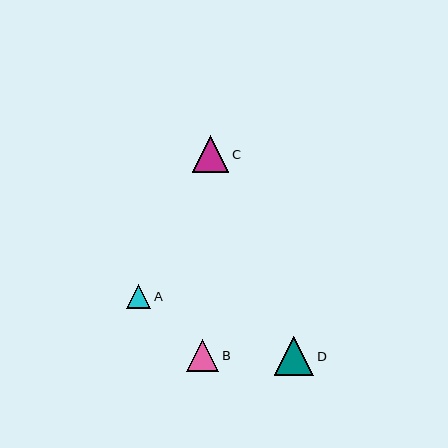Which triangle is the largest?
Triangle D is the largest with a size of approximately 39 pixels.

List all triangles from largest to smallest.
From largest to smallest: D, C, B, A.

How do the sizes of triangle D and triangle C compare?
Triangle D and triangle C are approximately the same size.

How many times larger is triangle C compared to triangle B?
Triangle C is approximately 1.1 times the size of triangle B.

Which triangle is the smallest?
Triangle A is the smallest with a size of approximately 24 pixels.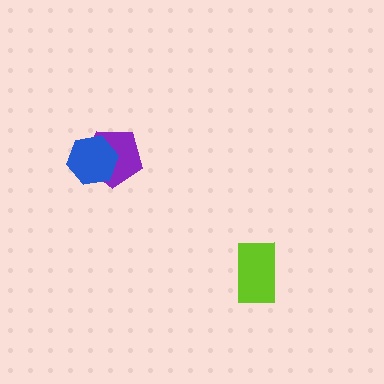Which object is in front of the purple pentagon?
The blue hexagon is in front of the purple pentagon.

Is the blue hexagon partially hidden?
No, no other shape covers it.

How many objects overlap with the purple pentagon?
1 object overlaps with the purple pentagon.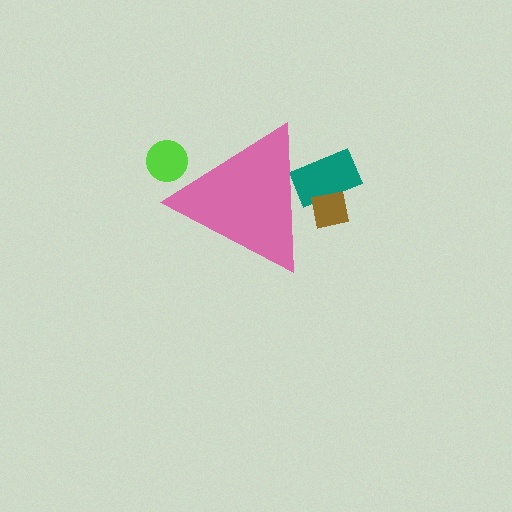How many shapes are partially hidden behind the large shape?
3 shapes are partially hidden.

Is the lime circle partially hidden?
Yes, the lime circle is partially hidden behind the pink triangle.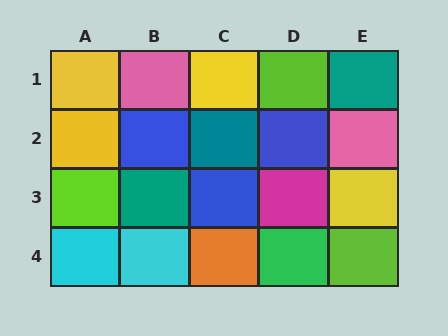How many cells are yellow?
4 cells are yellow.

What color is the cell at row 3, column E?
Yellow.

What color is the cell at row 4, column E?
Lime.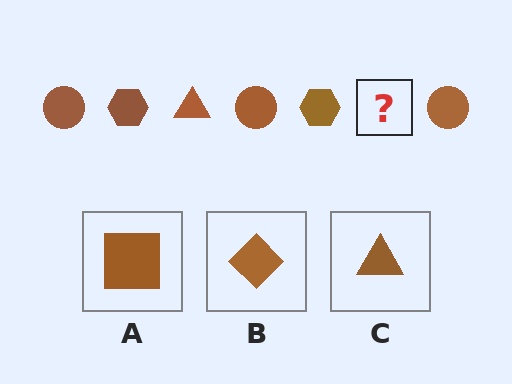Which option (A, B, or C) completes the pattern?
C.